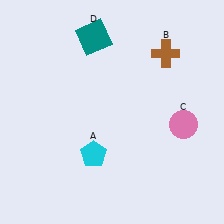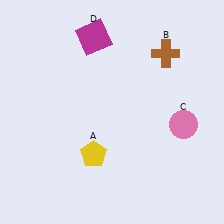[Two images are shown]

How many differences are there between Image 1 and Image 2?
There are 2 differences between the two images.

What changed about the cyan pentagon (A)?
In Image 1, A is cyan. In Image 2, it changed to yellow.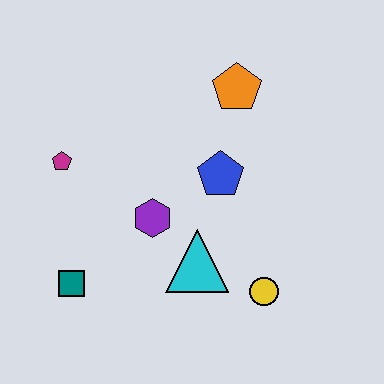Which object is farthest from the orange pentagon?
The teal square is farthest from the orange pentagon.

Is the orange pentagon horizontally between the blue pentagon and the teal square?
No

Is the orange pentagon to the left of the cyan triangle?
No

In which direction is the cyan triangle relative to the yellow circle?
The cyan triangle is to the left of the yellow circle.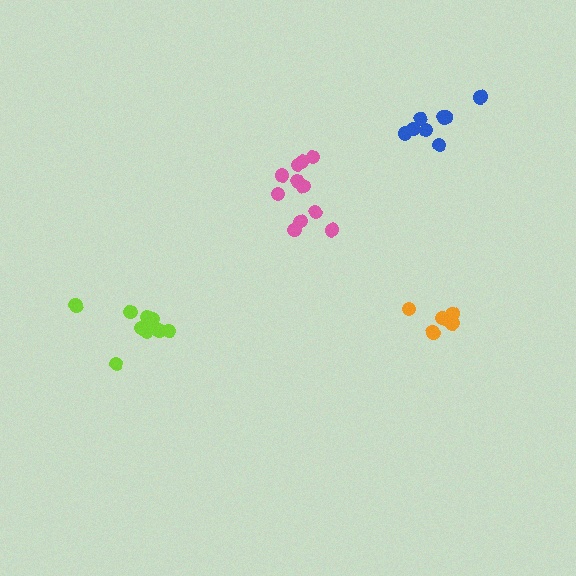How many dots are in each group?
Group 1: 6 dots, Group 2: 8 dots, Group 3: 9 dots, Group 4: 11 dots (34 total).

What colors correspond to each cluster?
The clusters are colored: orange, blue, lime, pink.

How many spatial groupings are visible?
There are 4 spatial groupings.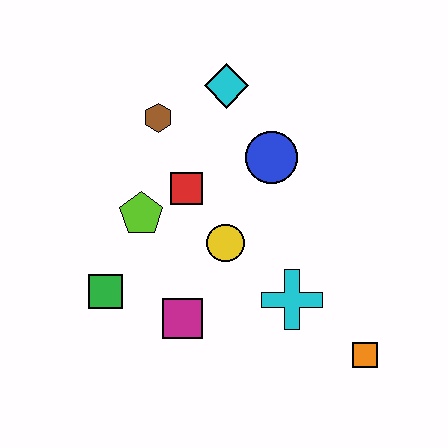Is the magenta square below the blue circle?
Yes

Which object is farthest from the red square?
The orange square is farthest from the red square.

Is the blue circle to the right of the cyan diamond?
Yes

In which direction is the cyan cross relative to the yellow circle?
The cyan cross is to the right of the yellow circle.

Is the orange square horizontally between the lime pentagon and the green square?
No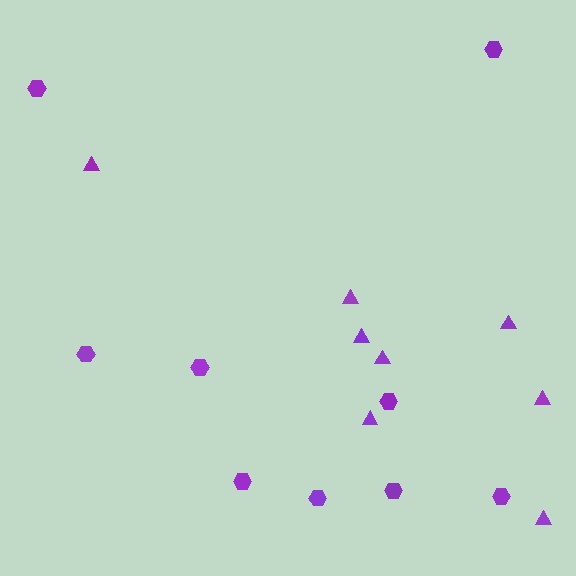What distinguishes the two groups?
There are 2 groups: one group of hexagons (9) and one group of triangles (8).